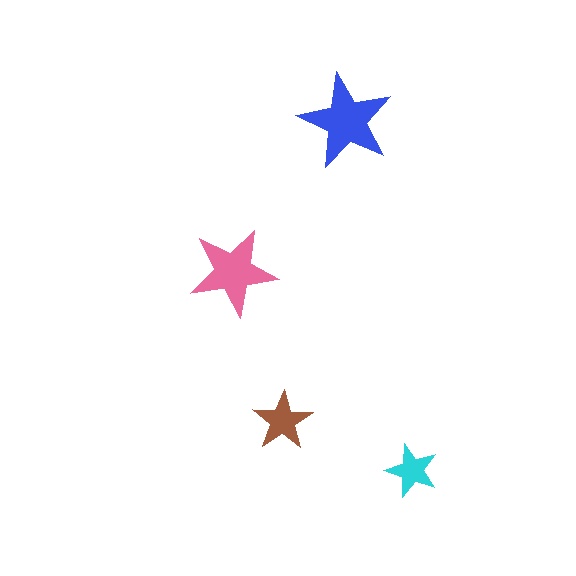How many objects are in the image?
There are 4 objects in the image.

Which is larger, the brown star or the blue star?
The blue one.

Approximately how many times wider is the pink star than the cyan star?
About 1.5 times wider.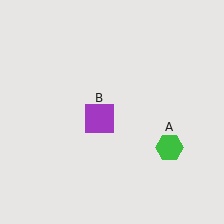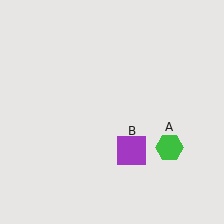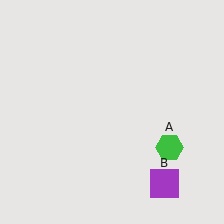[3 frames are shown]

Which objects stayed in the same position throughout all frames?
Green hexagon (object A) remained stationary.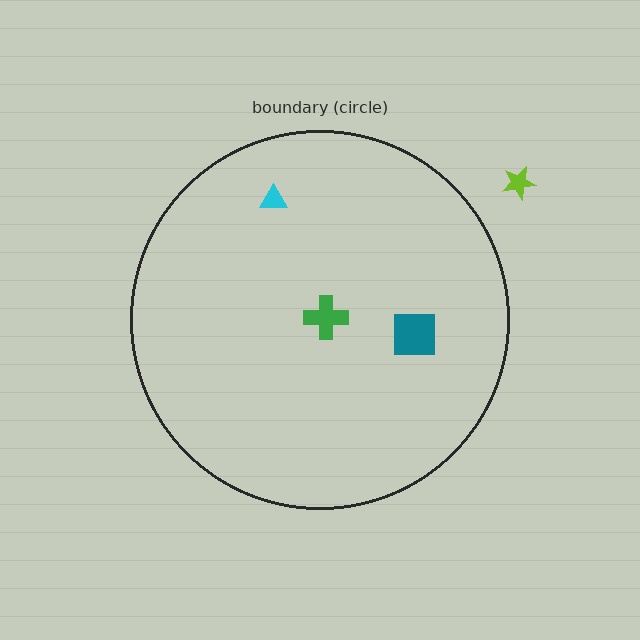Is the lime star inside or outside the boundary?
Outside.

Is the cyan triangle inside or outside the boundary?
Inside.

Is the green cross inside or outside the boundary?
Inside.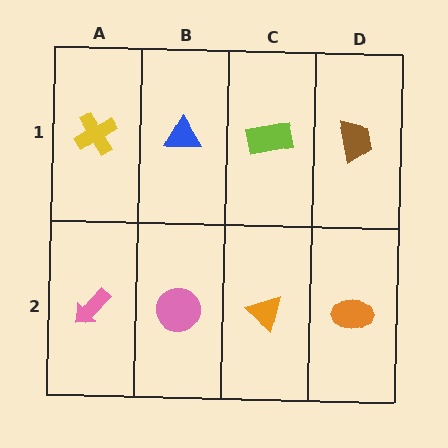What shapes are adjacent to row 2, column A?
A yellow cross (row 1, column A), a pink circle (row 2, column B).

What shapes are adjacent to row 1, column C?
An orange triangle (row 2, column C), a blue triangle (row 1, column B), a brown trapezoid (row 1, column D).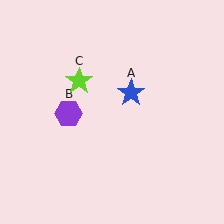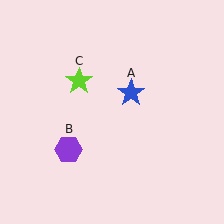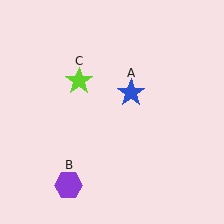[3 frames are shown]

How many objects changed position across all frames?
1 object changed position: purple hexagon (object B).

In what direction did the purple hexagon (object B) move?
The purple hexagon (object B) moved down.